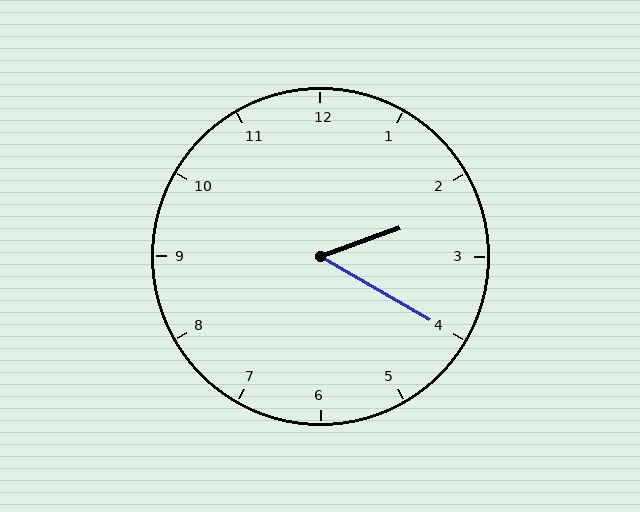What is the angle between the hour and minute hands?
Approximately 50 degrees.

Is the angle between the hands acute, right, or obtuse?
It is acute.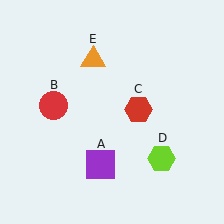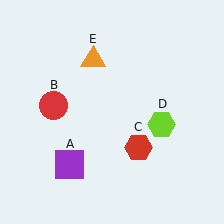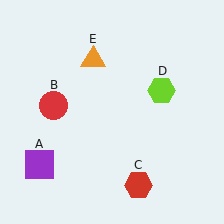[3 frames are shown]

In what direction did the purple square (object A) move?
The purple square (object A) moved left.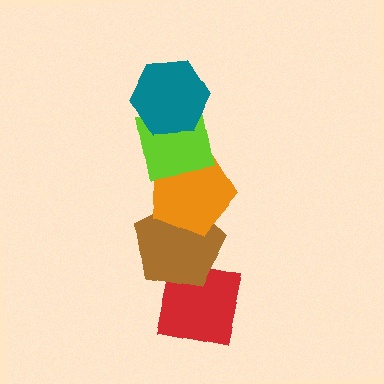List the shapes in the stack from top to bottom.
From top to bottom: the teal hexagon, the lime square, the orange pentagon, the brown pentagon, the red square.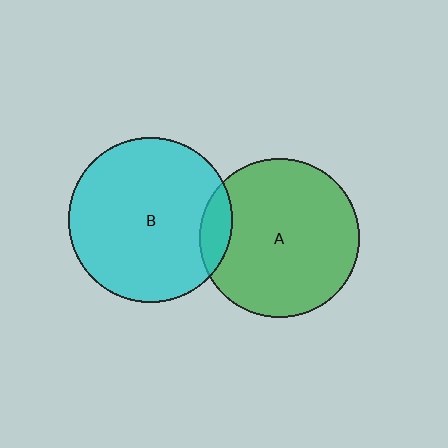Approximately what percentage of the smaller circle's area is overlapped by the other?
Approximately 10%.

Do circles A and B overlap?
Yes.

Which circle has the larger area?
Circle B (cyan).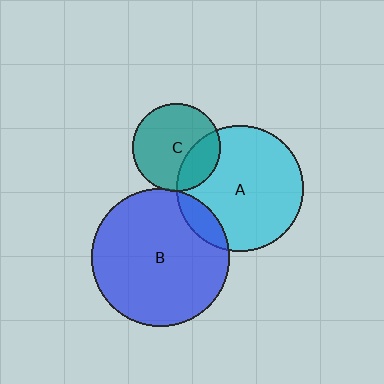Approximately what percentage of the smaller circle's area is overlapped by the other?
Approximately 5%.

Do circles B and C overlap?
Yes.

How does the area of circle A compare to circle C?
Approximately 2.1 times.